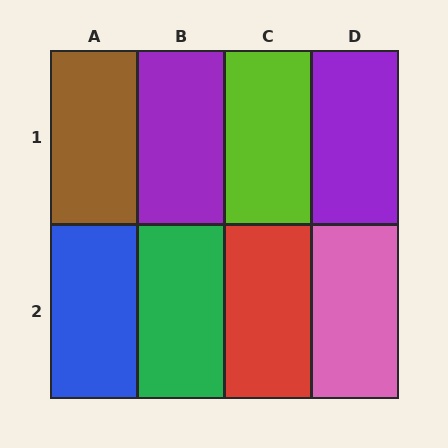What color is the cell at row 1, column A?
Brown.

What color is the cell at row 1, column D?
Purple.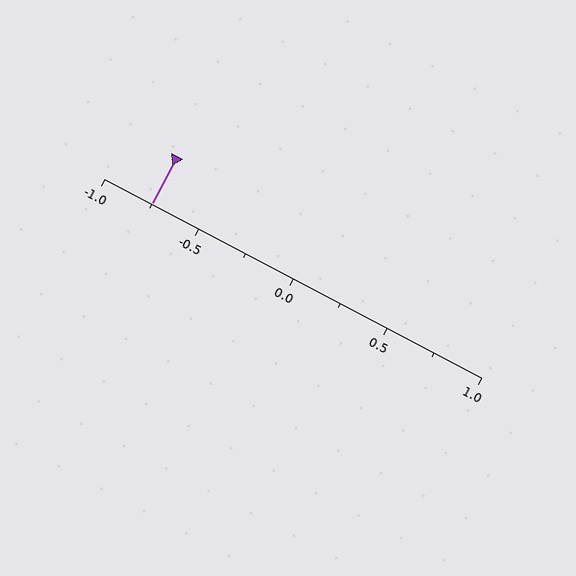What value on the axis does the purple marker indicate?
The marker indicates approximately -0.75.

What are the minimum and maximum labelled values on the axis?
The axis runs from -1.0 to 1.0.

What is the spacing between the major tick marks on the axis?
The major ticks are spaced 0.5 apart.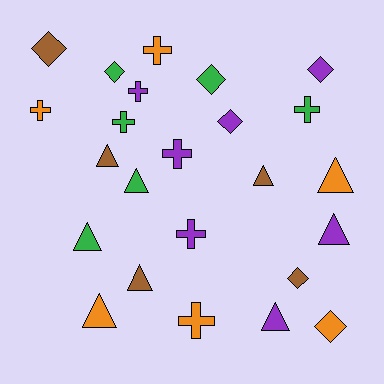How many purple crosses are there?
There are 3 purple crosses.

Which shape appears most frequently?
Triangle, with 9 objects.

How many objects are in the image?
There are 24 objects.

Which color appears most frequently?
Purple, with 7 objects.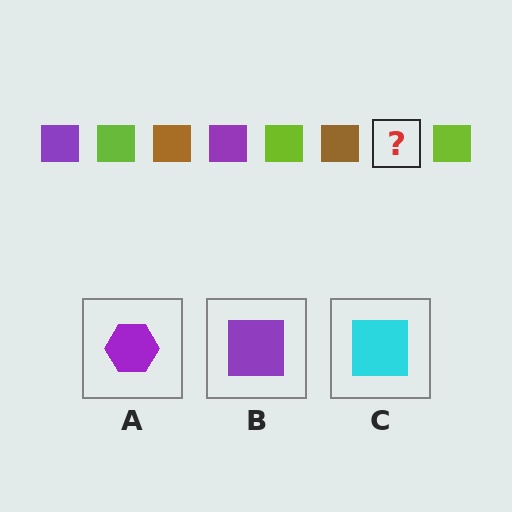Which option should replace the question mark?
Option B.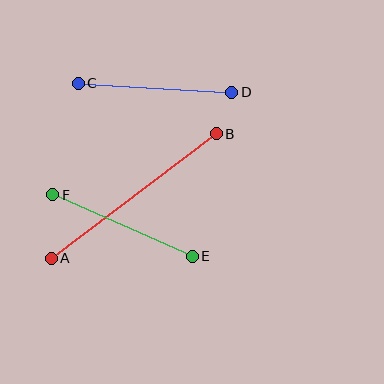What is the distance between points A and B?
The distance is approximately 207 pixels.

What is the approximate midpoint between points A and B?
The midpoint is at approximately (134, 196) pixels.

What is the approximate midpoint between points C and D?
The midpoint is at approximately (155, 88) pixels.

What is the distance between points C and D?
The distance is approximately 154 pixels.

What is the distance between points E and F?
The distance is approximately 152 pixels.